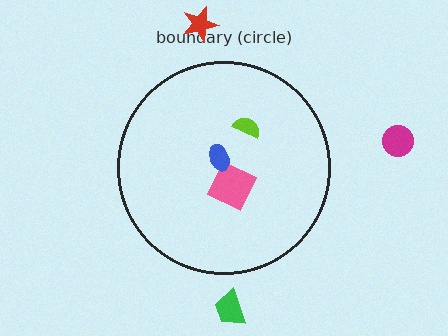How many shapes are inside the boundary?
3 inside, 3 outside.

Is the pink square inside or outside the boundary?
Inside.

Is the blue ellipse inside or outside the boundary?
Inside.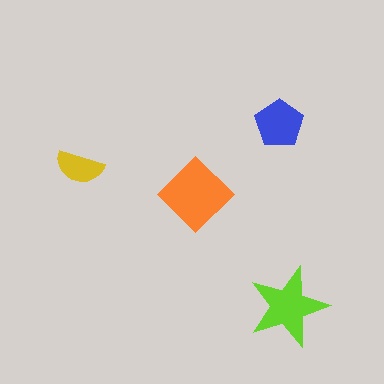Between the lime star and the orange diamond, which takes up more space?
The orange diamond.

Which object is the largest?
The orange diamond.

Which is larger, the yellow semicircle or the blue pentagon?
The blue pentagon.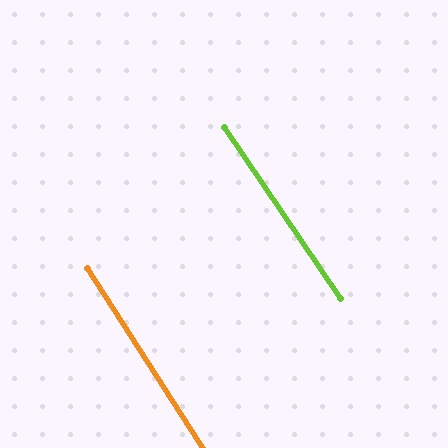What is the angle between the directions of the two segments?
Approximately 1 degree.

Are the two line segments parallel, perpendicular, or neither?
Parallel — their directions differ by only 1.5°.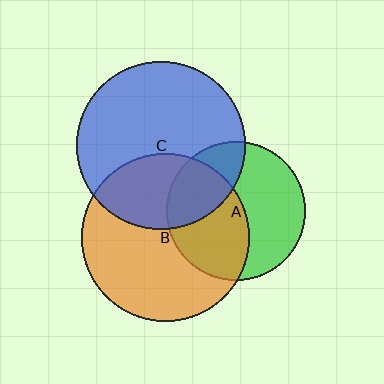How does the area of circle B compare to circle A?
Approximately 1.5 times.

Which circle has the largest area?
Circle C (blue).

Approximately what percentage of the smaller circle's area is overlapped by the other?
Approximately 35%.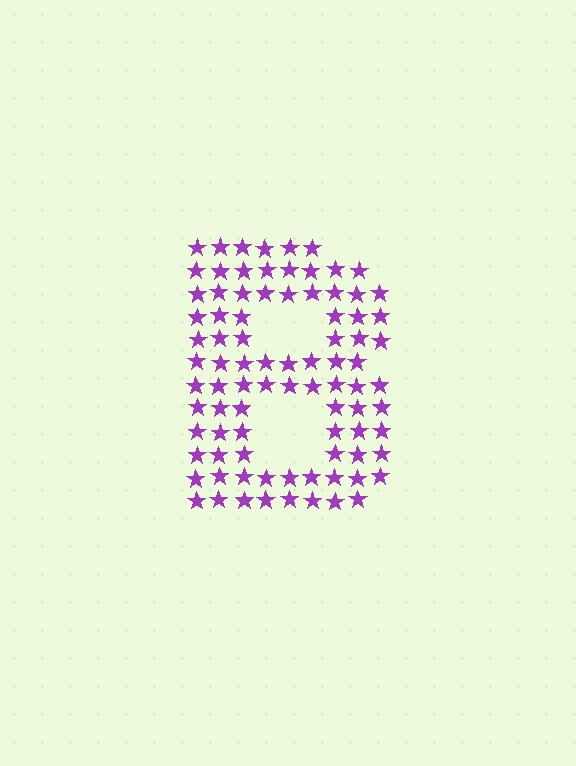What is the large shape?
The large shape is the letter B.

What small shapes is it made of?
It is made of small stars.